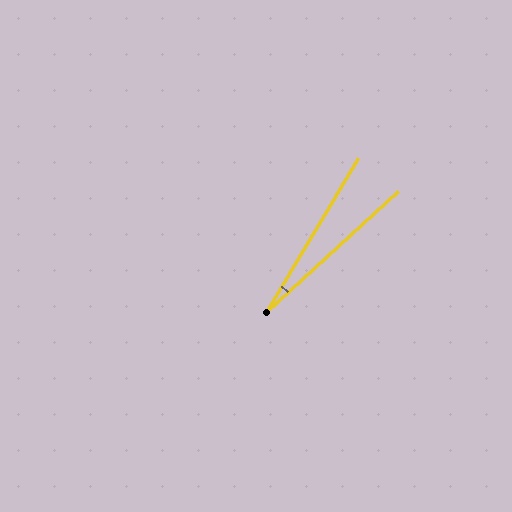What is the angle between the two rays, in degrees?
Approximately 16 degrees.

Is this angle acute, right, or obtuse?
It is acute.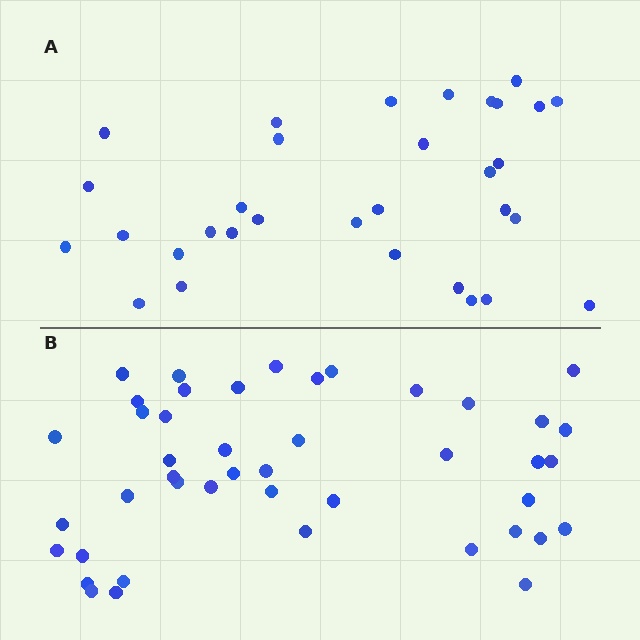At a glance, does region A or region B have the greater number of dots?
Region B (the bottom region) has more dots.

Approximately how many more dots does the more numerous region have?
Region B has roughly 12 or so more dots than region A.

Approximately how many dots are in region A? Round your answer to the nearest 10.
About 30 dots. (The exact count is 32, which rounds to 30.)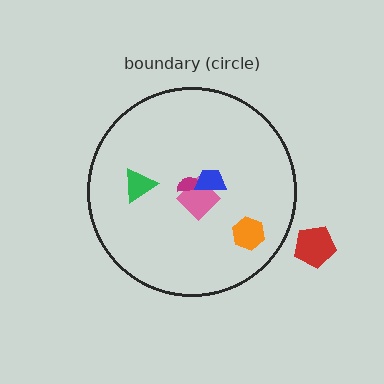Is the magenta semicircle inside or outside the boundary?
Inside.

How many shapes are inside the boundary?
5 inside, 1 outside.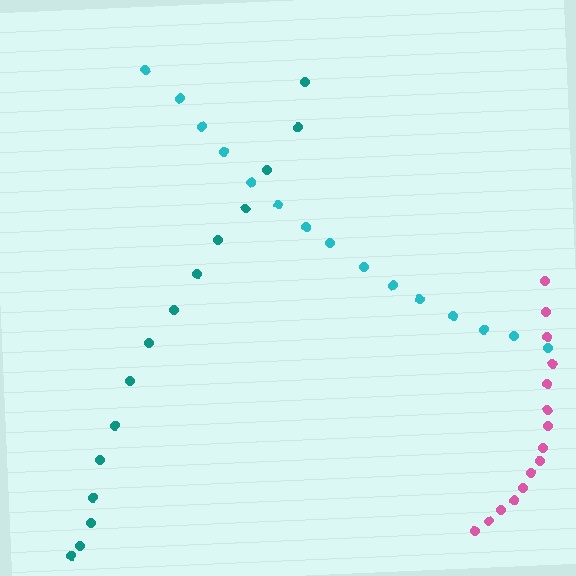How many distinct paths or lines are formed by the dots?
There are 3 distinct paths.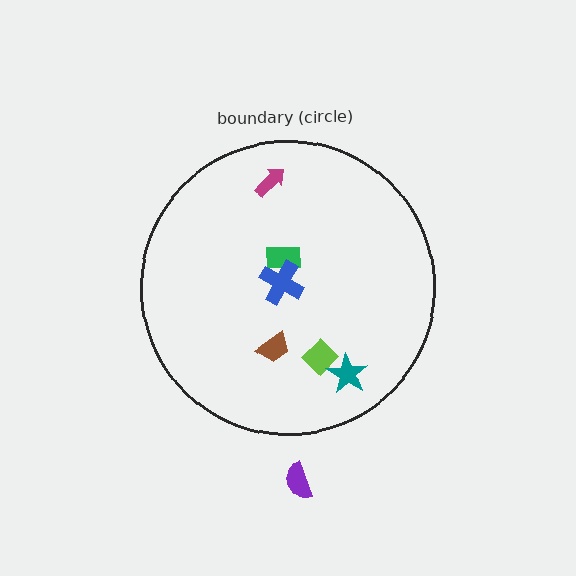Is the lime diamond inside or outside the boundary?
Inside.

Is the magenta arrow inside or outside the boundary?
Inside.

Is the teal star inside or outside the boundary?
Inside.